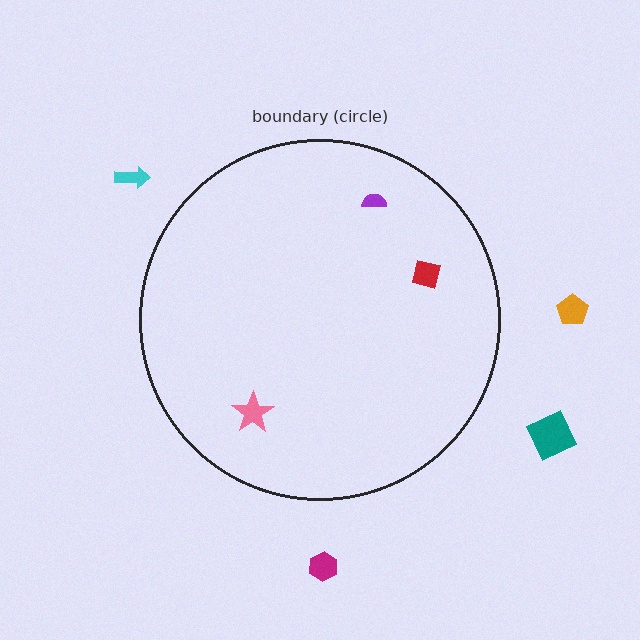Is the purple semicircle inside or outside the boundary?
Inside.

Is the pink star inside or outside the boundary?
Inside.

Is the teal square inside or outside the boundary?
Outside.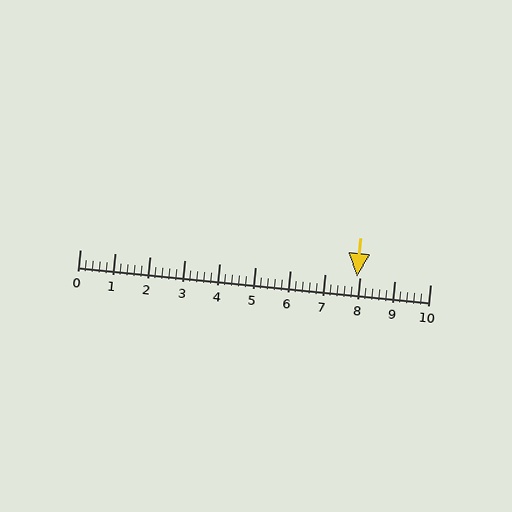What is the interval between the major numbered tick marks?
The major tick marks are spaced 1 units apart.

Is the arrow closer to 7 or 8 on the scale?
The arrow is closer to 8.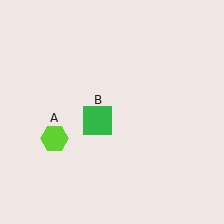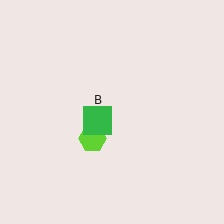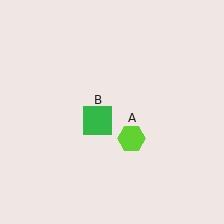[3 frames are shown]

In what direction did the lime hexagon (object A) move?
The lime hexagon (object A) moved right.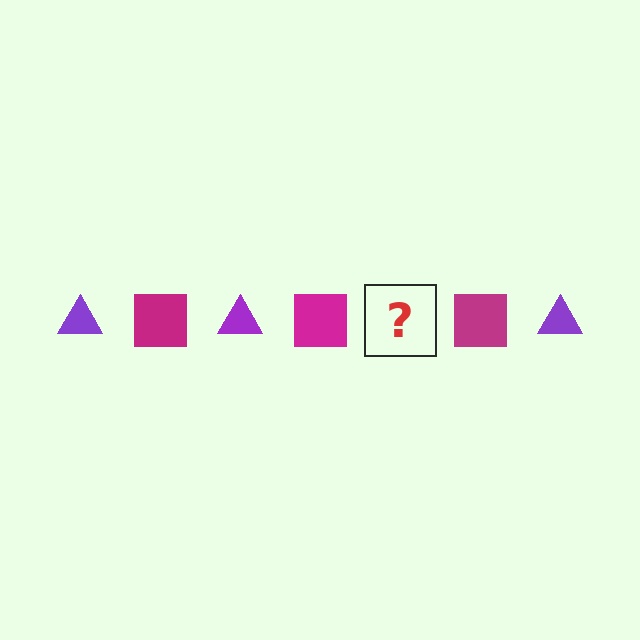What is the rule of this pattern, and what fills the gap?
The rule is that the pattern alternates between purple triangle and magenta square. The gap should be filled with a purple triangle.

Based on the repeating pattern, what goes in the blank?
The blank should be a purple triangle.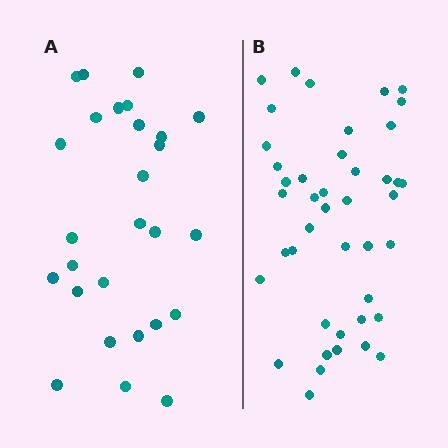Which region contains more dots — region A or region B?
Region B (the right region) has more dots.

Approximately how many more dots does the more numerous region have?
Region B has approximately 15 more dots than region A.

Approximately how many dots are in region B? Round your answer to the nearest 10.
About 40 dots. (The exact count is 43, which rounds to 40.)